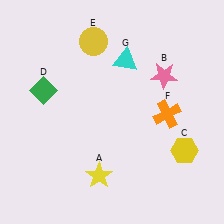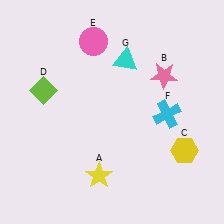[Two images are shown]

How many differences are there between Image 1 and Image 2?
There are 3 differences between the two images.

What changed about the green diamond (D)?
In Image 1, D is green. In Image 2, it changed to lime.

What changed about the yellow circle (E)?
In Image 1, E is yellow. In Image 2, it changed to pink.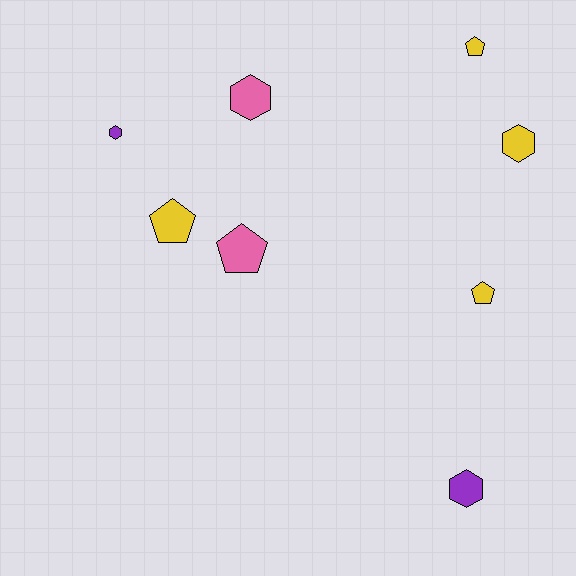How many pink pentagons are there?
There is 1 pink pentagon.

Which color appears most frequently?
Yellow, with 4 objects.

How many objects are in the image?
There are 8 objects.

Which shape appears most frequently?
Pentagon, with 4 objects.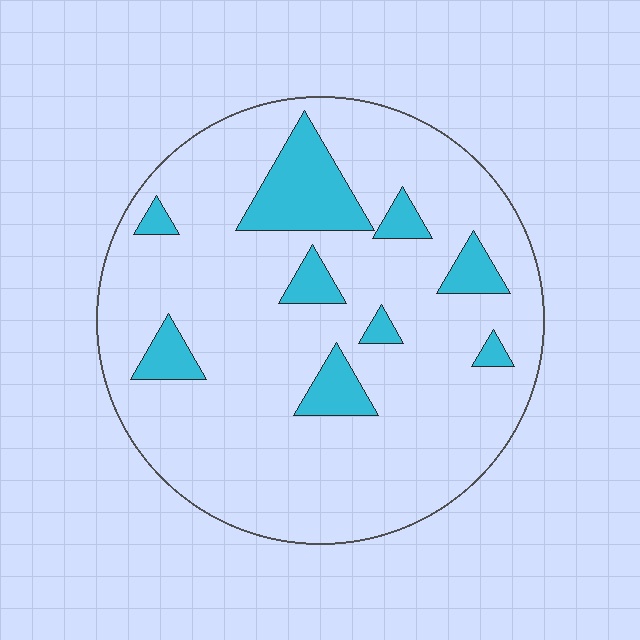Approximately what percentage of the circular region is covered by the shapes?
Approximately 15%.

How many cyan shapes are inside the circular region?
9.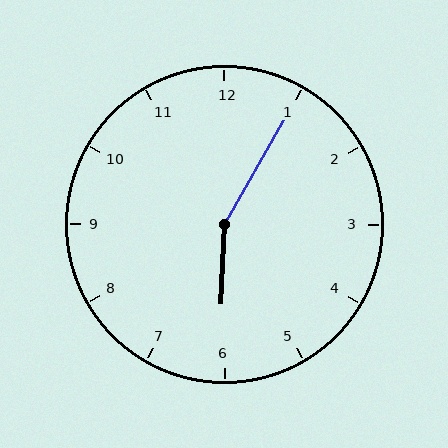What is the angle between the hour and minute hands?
Approximately 152 degrees.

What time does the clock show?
6:05.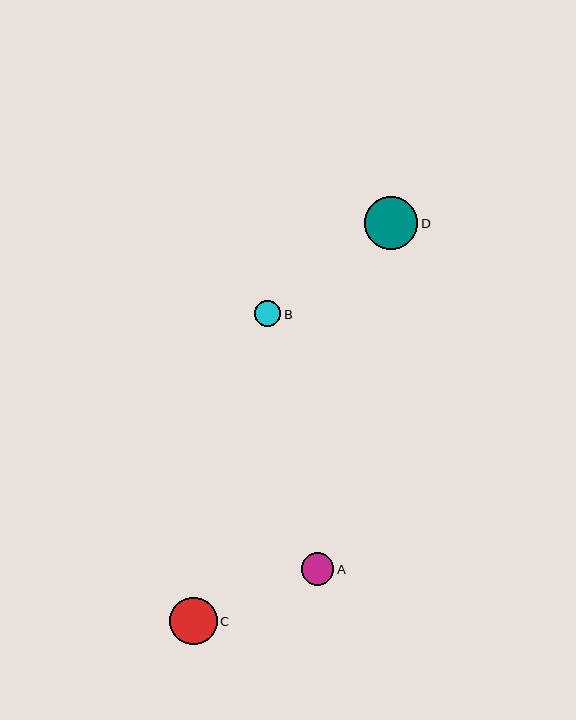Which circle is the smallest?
Circle B is the smallest with a size of approximately 26 pixels.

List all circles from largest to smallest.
From largest to smallest: D, C, A, B.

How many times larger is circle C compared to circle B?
Circle C is approximately 1.8 times the size of circle B.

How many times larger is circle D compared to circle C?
Circle D is approximately 1.1 times the size of circle C.